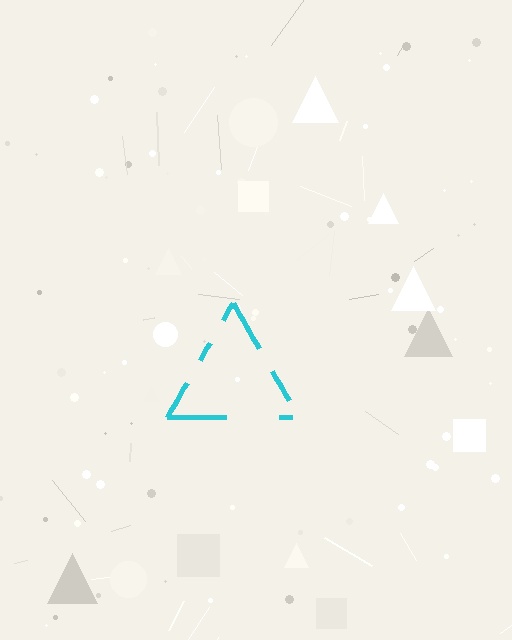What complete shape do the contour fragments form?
The contour fragments form a triangle.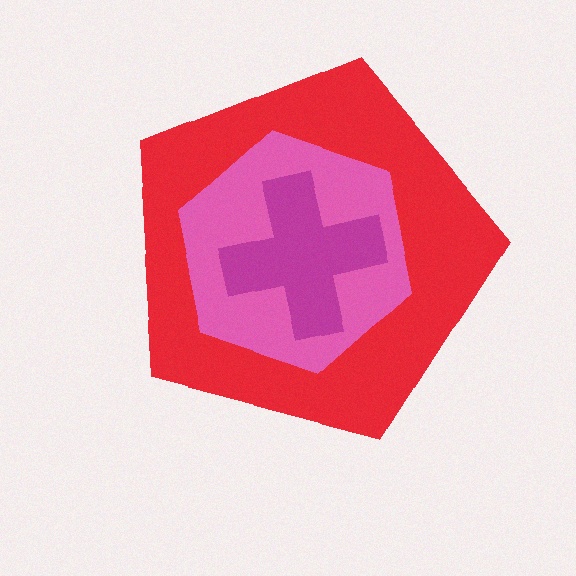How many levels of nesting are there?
3.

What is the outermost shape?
The red pentagon.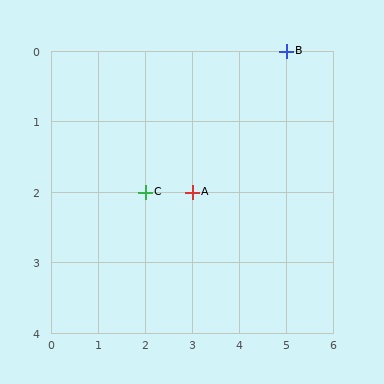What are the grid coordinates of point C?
Point C is at grid coordinates (2, 2).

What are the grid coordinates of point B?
Point B is at grid coordinates (5, 0).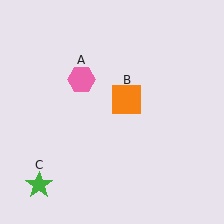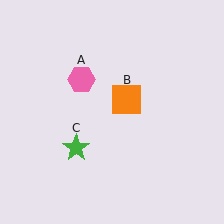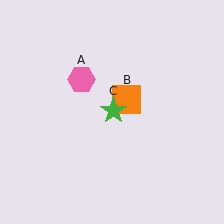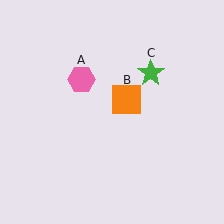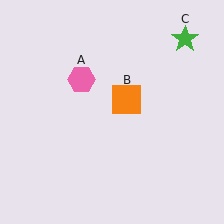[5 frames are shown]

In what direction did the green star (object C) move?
The green star (object C) moved up and to the right.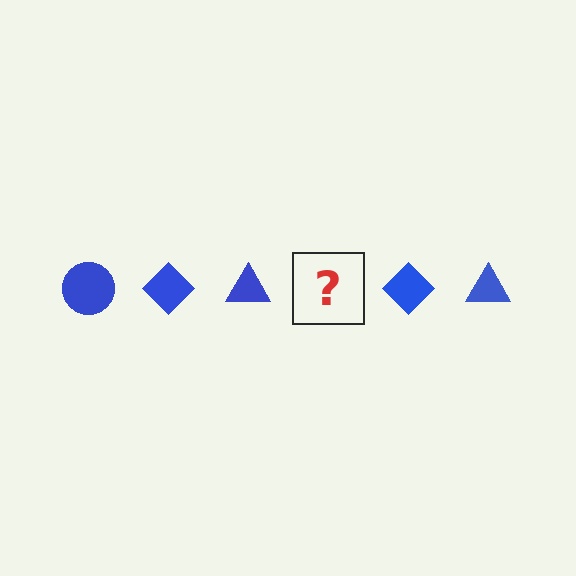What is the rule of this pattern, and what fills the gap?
The rule is that the pattern cycles through circle, diamond, triangle shapes in blue. The gap should be filled with a blue circle.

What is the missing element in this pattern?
The missing element is a blue circle.